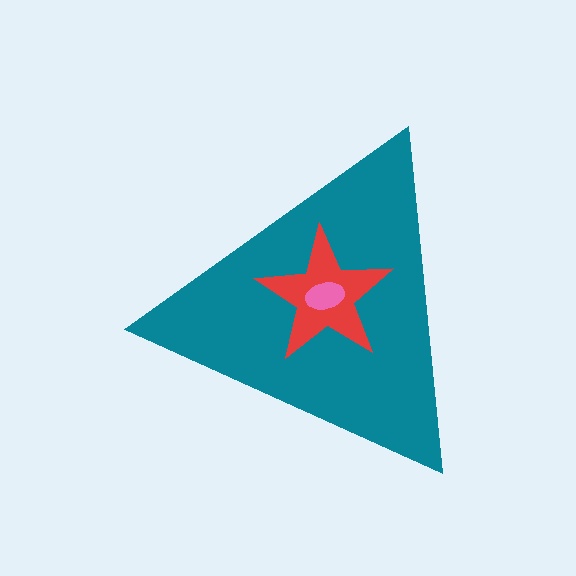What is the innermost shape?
The pink ellipse.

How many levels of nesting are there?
3.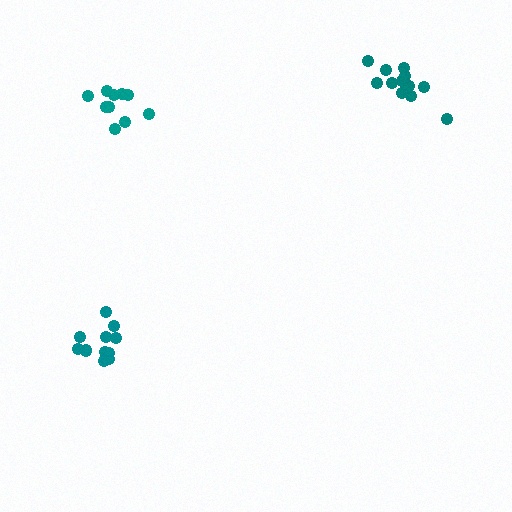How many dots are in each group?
Group 1: 13 dots, Group 2: 12 dots, Group 3: 10 dots (35 total).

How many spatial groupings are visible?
There are 3 spatial groupings.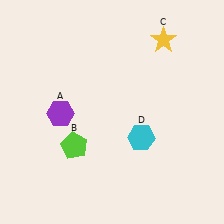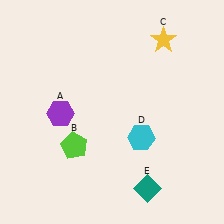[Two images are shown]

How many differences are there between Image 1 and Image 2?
There is 1 difference between the two images.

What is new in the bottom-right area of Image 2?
A teal diamond (E) was added in the bottom-right area of Image 2.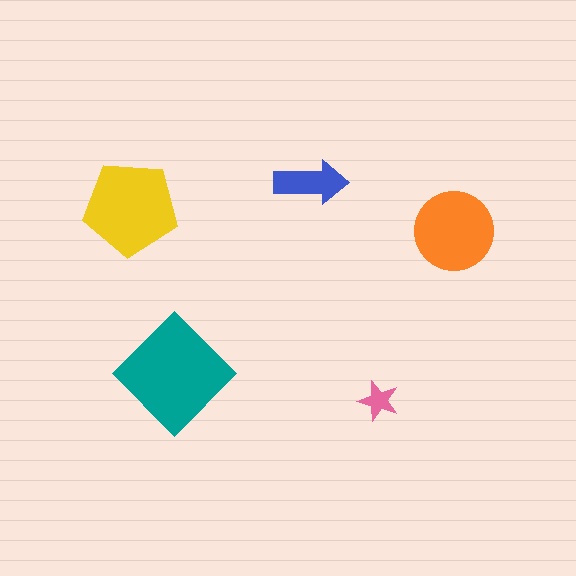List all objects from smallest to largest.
The pink star, the blue arrow, the orange circle, the yellow pentagon, the teal diamond.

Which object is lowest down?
The pink star is bottommost.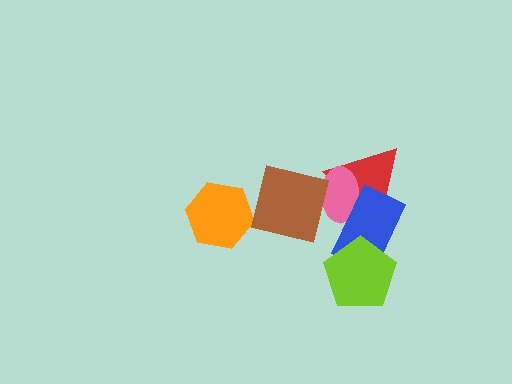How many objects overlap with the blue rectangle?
3 objects overlap with the blue rectangle.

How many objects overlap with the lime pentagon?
1 object overlaps with the lime pentagon.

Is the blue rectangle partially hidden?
Yes, it is partially covered by another shape.